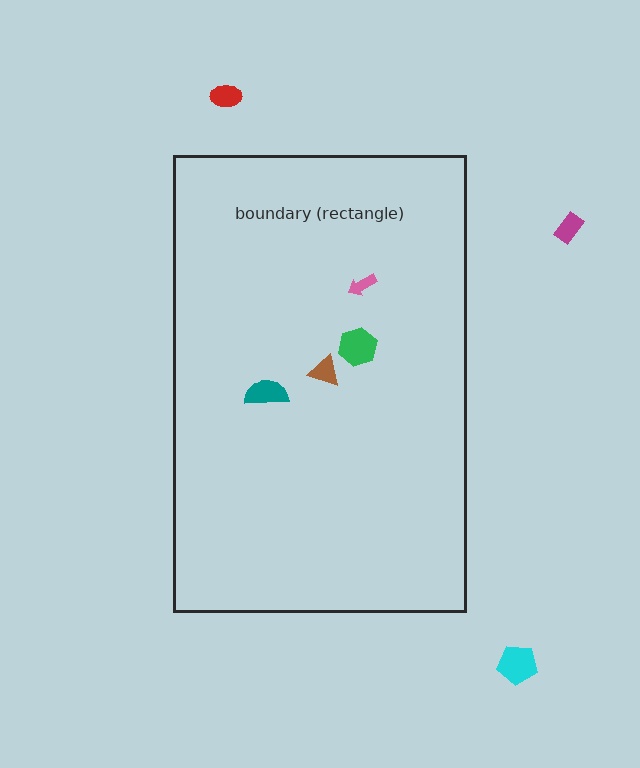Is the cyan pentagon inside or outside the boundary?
Outside.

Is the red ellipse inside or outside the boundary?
Outside.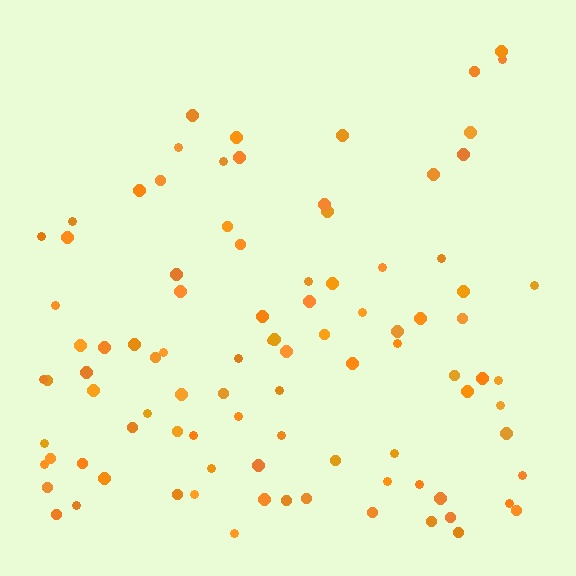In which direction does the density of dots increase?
From top to bottom, with the bottom side densest.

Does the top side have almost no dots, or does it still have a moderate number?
Still a moderate number, just noticeably fewer than the bottom.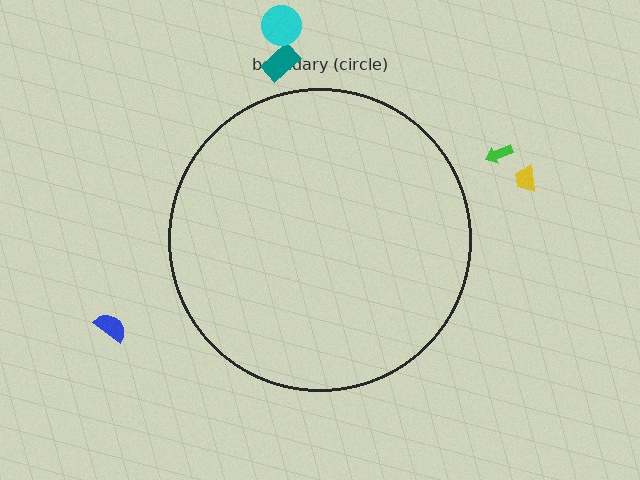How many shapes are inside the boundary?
0 inside, 5 outside.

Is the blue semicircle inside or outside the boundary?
Outside.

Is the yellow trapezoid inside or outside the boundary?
Outside.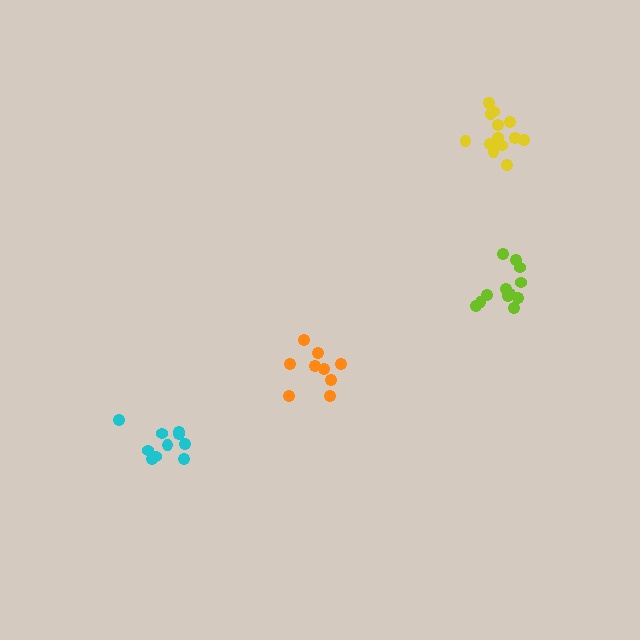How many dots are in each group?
Group 1: 9 dots, Group 2: 13 dots, Group 3: 12 dots, Group 4: 10 dots (44 total).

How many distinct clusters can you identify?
There are 4 distinct clusters.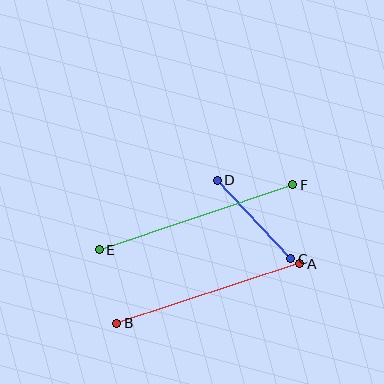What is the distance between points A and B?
The distance is approximately 193 pixels.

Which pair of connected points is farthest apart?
Points E and F are farthest apart.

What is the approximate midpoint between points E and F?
The midpoint is at approximately (196, 217) pixels.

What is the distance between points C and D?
The distance is approximately 107 pixels.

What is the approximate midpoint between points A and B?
The midpoint is at approximately (208, 293) pixels.